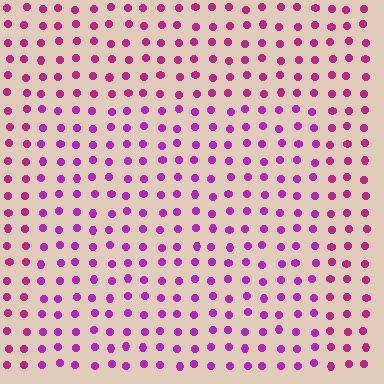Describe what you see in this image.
The image is filled with small magenta elements in a uniform arrangement. A rectangle-shaped region is visible where the elements are tinted to a slightly different hue, forming a subtle color boundary.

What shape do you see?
I see a rectangle.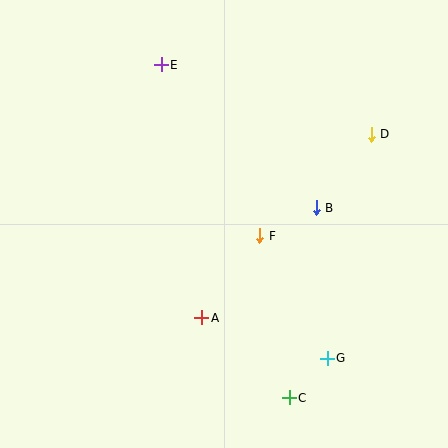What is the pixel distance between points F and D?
The distance between F and D is 151 pixels.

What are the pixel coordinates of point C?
Point C is at (289, 398).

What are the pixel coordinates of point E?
Point E is at (161, 65).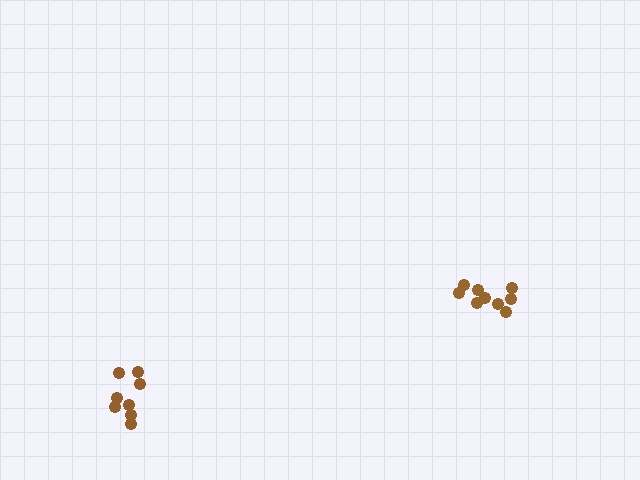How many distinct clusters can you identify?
There are 2 distinct clusters.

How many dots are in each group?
Group 1: 9 dots, Group 2: 8 dots (17 total).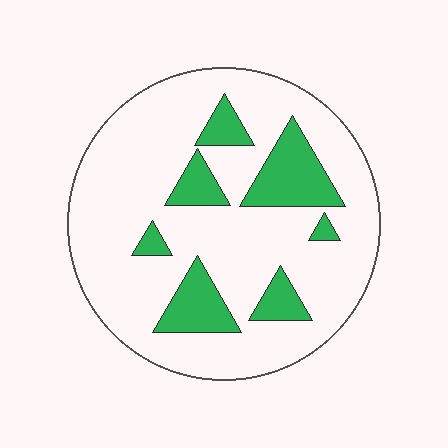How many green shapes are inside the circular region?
7.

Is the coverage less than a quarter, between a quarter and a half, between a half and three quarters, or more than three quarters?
Less than a quarter.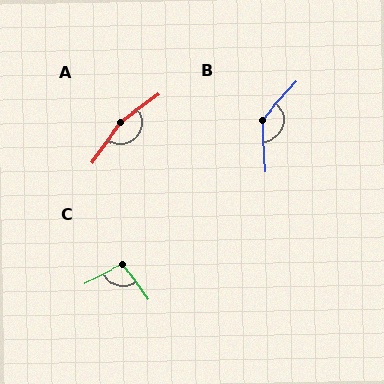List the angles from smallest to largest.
C (98°), B (135°), A (162°).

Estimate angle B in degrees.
Approximately 135 degrees.